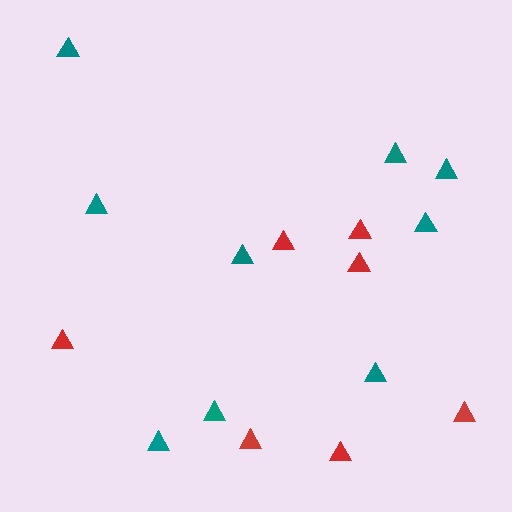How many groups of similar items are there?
There are 2 groups: one group of red triangles (7) and one group of teal triangles (9).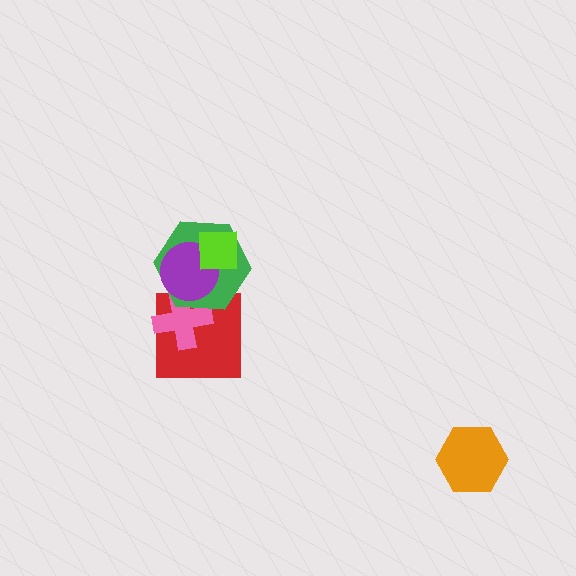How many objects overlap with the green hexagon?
4 objects overlap with the green hexagon.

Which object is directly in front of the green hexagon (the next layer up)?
The purple circle is directly in front of the green hexagon.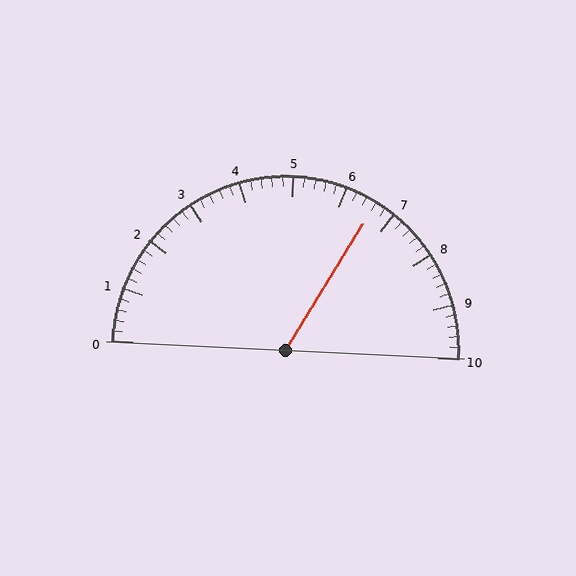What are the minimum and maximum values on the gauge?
The gauge ranges from 0 to 10.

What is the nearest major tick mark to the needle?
The nearest major tick mark is 7.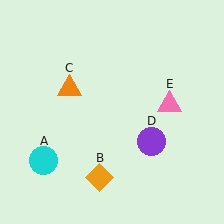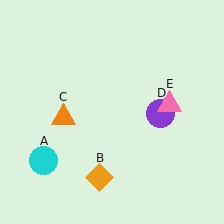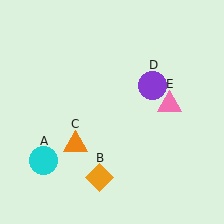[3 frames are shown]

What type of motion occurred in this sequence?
The orange triangle (object C), purple circle (object D) rotated counterclockwise around the center of the scene.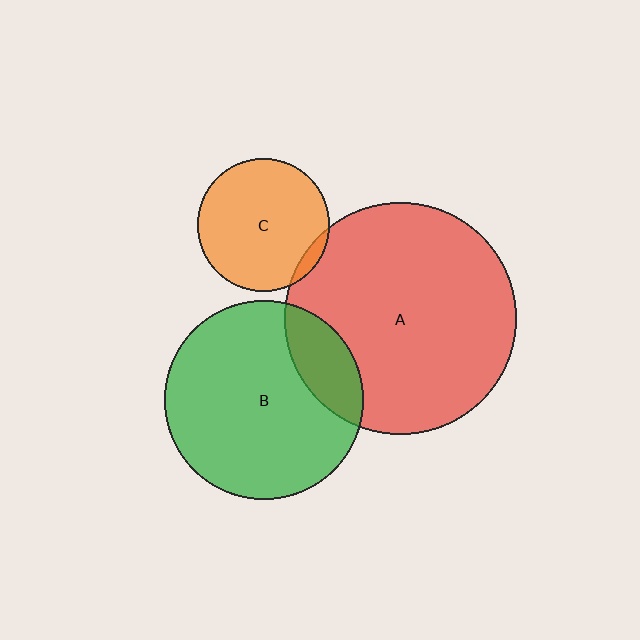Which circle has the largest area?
Circle A (red).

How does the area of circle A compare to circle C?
Approximately 3.1 times.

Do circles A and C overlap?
Yes.